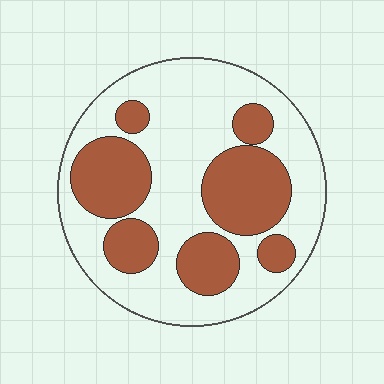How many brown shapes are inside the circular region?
7.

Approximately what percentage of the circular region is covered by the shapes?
Approximately 35%.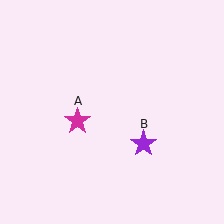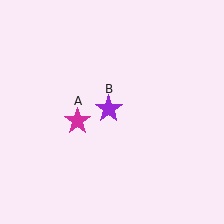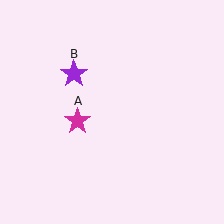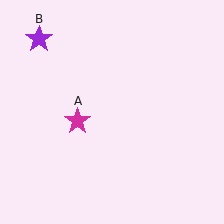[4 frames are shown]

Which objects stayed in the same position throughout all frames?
Magenta star (object A) remained stationary.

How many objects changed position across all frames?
1 object changed position: purple star (object B).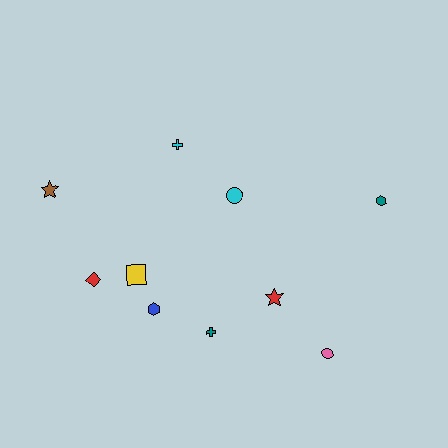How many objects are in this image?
There are 10 objects.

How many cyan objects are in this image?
There are 2 cyan objects.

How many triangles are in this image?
There are no triangles.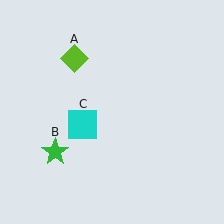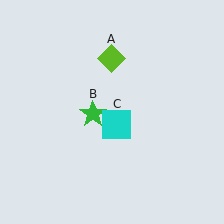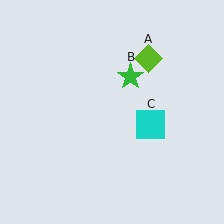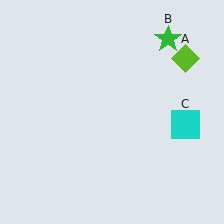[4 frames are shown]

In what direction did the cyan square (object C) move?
The cyan square (object C) moved right.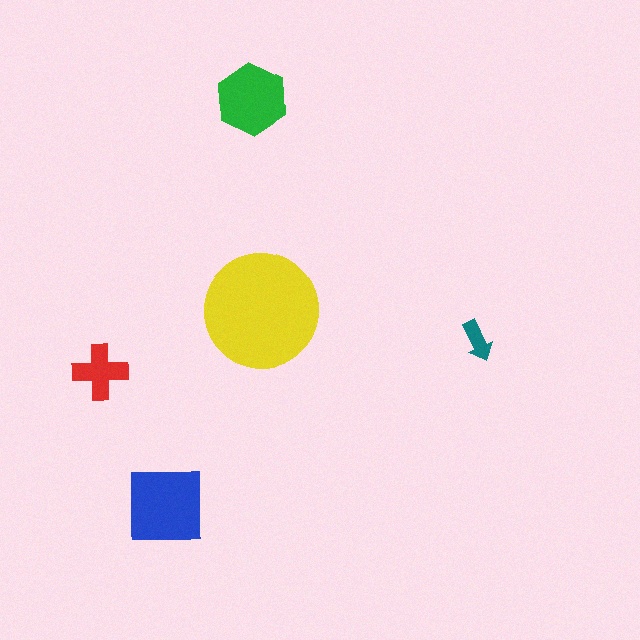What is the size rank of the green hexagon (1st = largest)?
3rd.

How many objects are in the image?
There are 5 objects in the image.